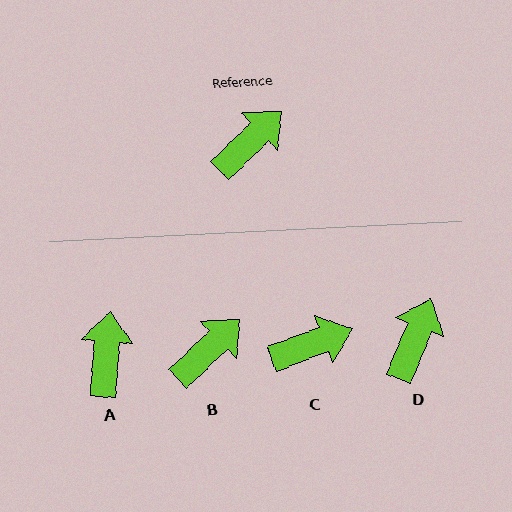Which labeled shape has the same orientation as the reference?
B.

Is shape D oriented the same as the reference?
No, it is off by about 24 degrees.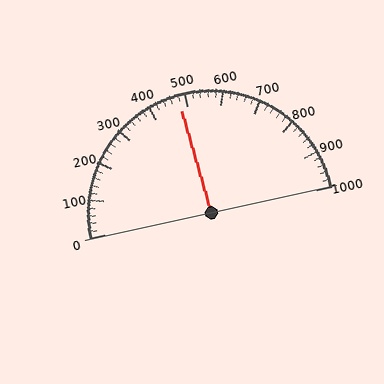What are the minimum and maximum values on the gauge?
The gauge ranges from 0 to 1000.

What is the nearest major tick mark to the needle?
The nearest major tick mark is 500.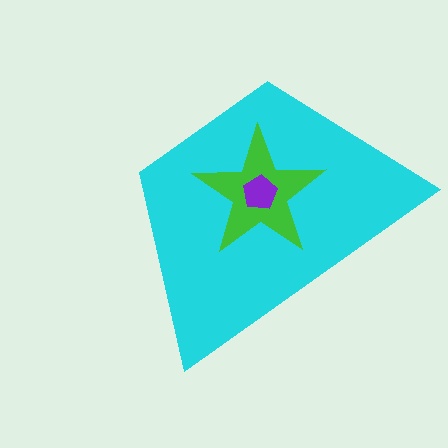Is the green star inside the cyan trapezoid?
Yes.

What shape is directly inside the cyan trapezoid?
The green star.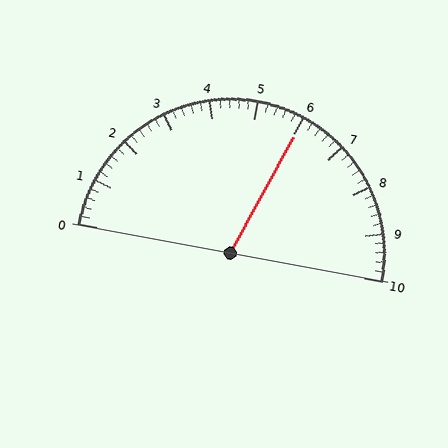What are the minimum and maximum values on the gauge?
The gauge ranges from 0 to 10.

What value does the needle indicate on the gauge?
The needle indicates approximately 6.0.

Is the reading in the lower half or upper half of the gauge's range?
The reading is in the upper half of the range (0 to 10).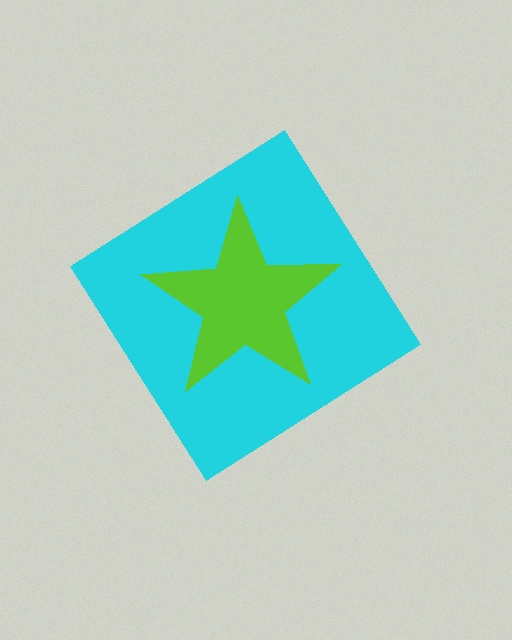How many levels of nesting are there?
2.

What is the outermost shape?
The cyan diamond.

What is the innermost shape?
The lime star.